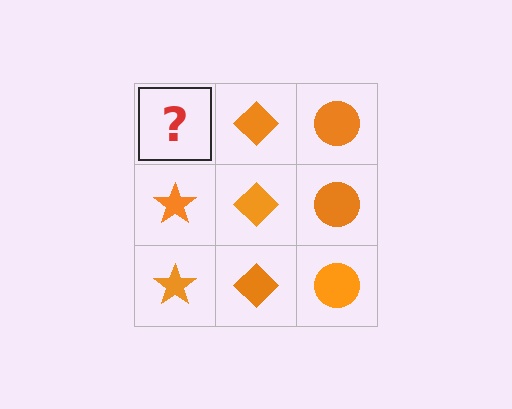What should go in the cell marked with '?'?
The missing cell should contain an orange star.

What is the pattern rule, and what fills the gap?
The rule is that each column has a consistent shape. The gap should be filled with an orange star.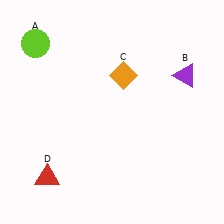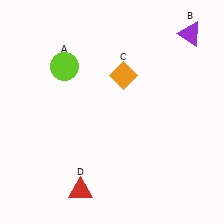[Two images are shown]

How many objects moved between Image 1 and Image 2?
3 objects moved between the two images.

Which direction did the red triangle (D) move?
The red triangle (D) moved right.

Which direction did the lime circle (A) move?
The lime circle (A) moved right.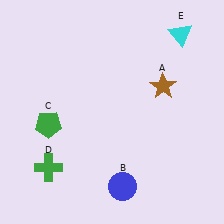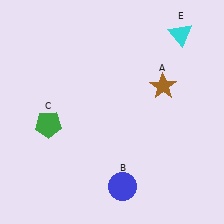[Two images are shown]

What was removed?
The green cross (D) was removed in Image 2.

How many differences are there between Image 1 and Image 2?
There is 1 difference between the two images.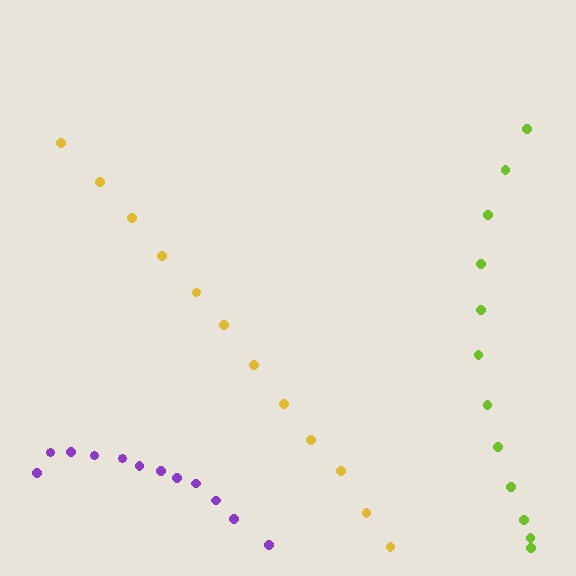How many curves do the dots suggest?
There are 3 distinct paths.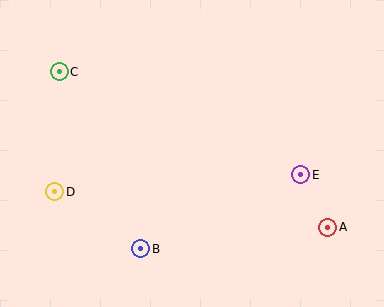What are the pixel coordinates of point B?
Point B is at (141, 249).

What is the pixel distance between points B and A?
The distance between B and A is 188 pixels.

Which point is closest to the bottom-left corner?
Point D is closest to the bottom-left corner.